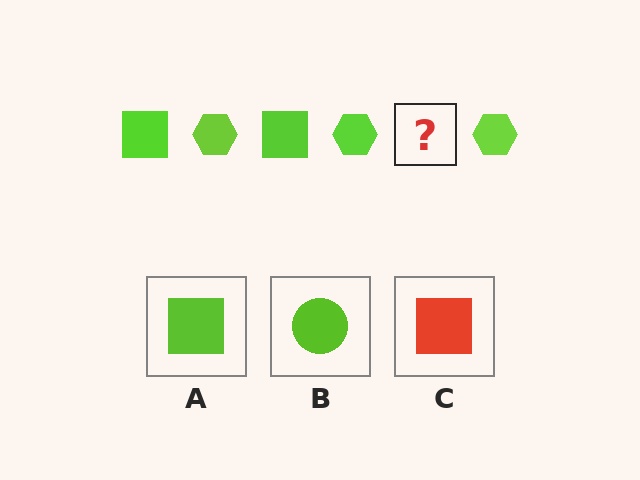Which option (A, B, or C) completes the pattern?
A.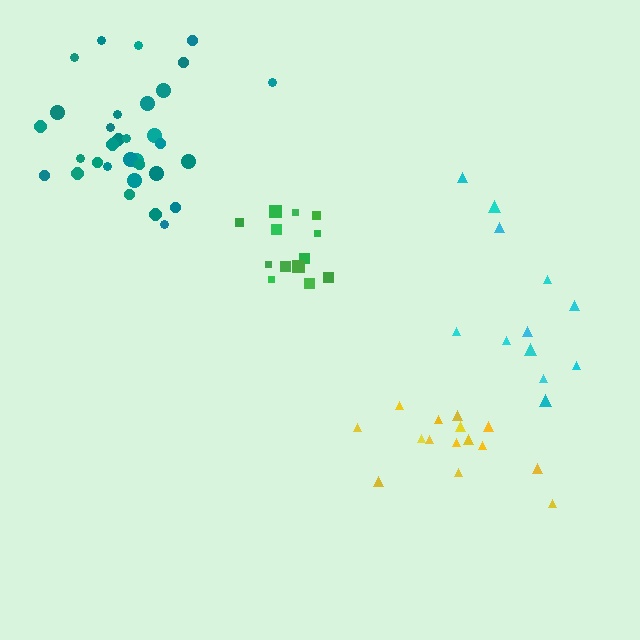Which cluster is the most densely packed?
Teal.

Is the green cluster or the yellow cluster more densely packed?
Green.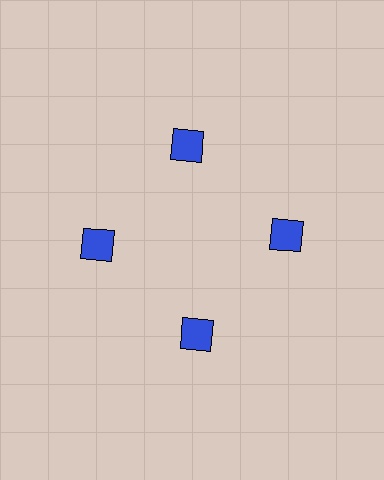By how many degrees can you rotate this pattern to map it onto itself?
The pattern maps onto itself every 90 degrees of rotation.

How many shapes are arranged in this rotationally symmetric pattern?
There are 4 shapes, arranged in 4 groups of 1.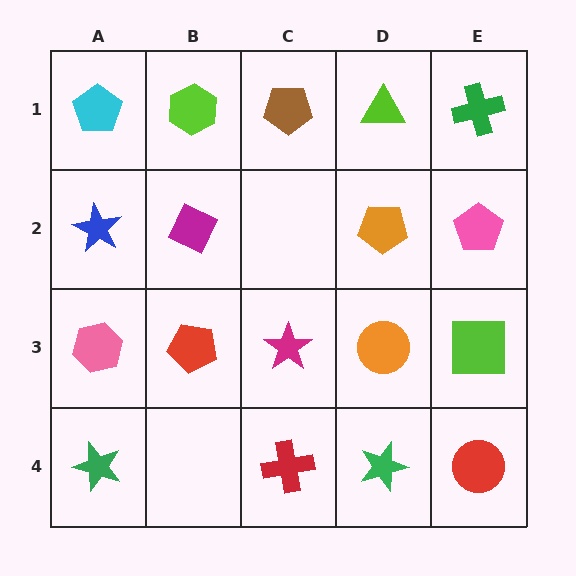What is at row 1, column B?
A lime hexagon.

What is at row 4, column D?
A green star.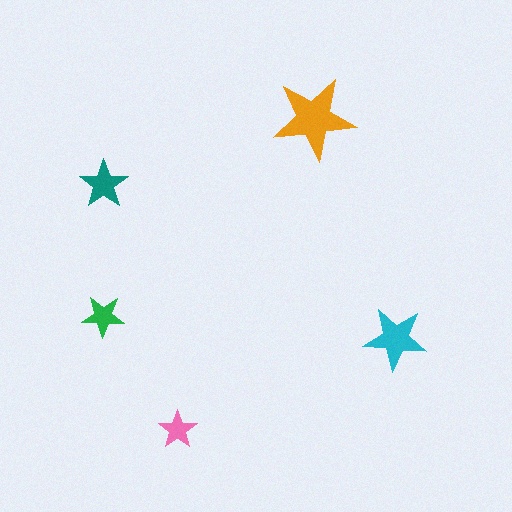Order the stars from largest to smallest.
the orange one, the cyan one, the teal one, the green one, the pink one.